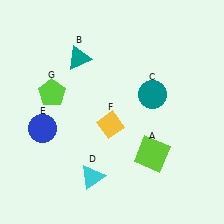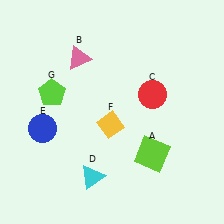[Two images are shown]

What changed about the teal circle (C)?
In Image 1, C is teal. In Image 2, it changed to red.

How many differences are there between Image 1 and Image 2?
There are 2 differences between the two images.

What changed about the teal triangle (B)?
In Image 1, B is teal. In Image 2, it changed to pink.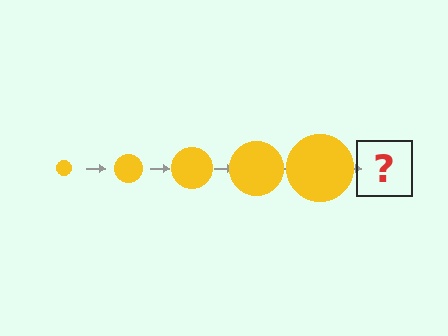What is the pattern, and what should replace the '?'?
The pattern is that the circle gets progressively larger each step. The '?' should be a yellow circle, larger than the previous one.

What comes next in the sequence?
The next element should be a yellow circle, larger than the previous one.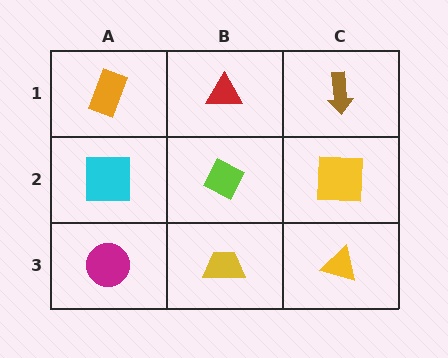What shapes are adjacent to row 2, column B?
A red triangle (row 1, column B), a yellow trapezoid (row 3, column B), a cyan square (row 2, column A), a yellow square (row 2, column C).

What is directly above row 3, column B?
A lime diamond.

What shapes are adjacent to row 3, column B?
A lime diamond (row 2, column B), a magenta circle (row 3, column A), a yellow triangle (row 3, column C).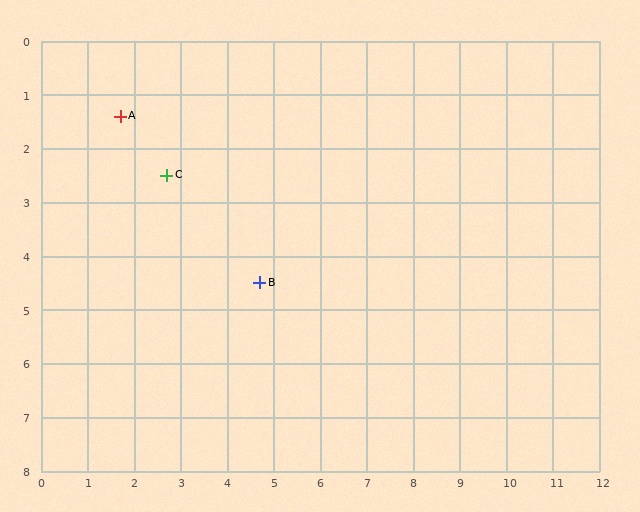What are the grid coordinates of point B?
Point B is at approximately (4.7, 4.5).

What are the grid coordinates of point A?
Point A is at approximately (1.7, 1.4).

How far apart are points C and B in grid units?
Points C and B are about 2.8 grid units apart.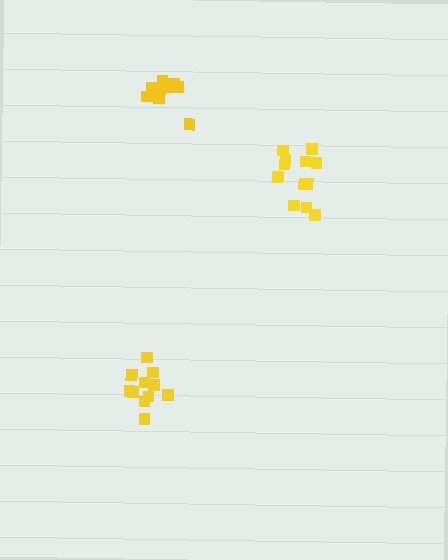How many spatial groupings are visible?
There are 3 spatial groupings.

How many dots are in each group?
Group 1: 11 dots, Group 2: 10 dots, Group 3: 12 dots (33 total).